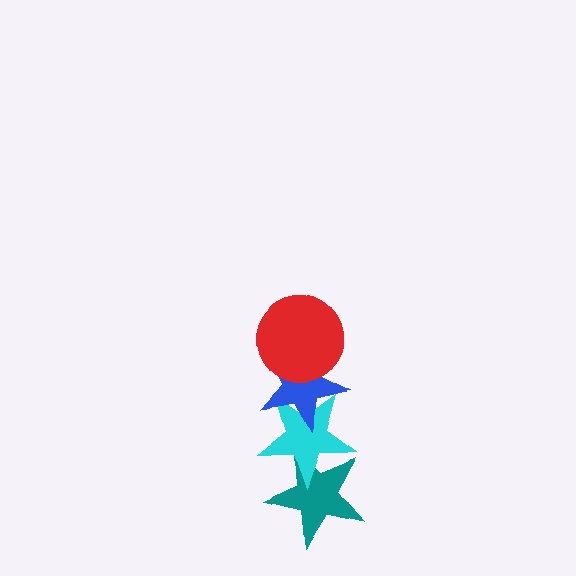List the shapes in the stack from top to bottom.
From top to bottom: the red circle, the blue star, the cyan star, the teal star.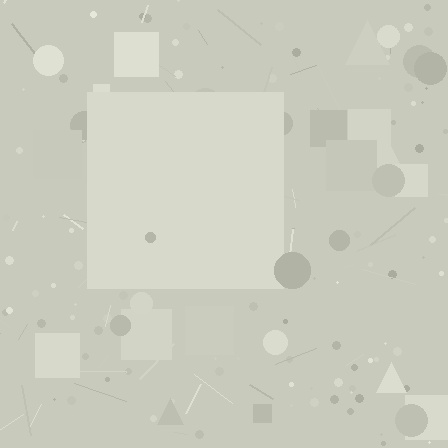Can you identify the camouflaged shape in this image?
The camouflaged shape is a square.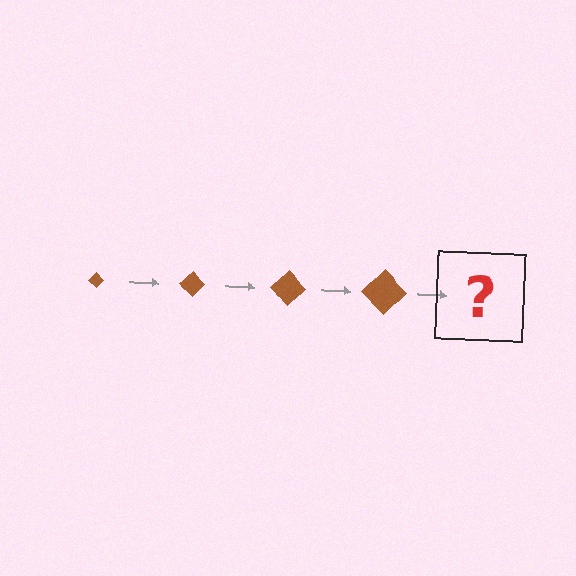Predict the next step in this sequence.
The next step is a brown diamond, larger than the previous one.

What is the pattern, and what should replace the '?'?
The pattern is that the diamond gets progressively larger each step. The '?' should be a brown diamond, larger than the previous one.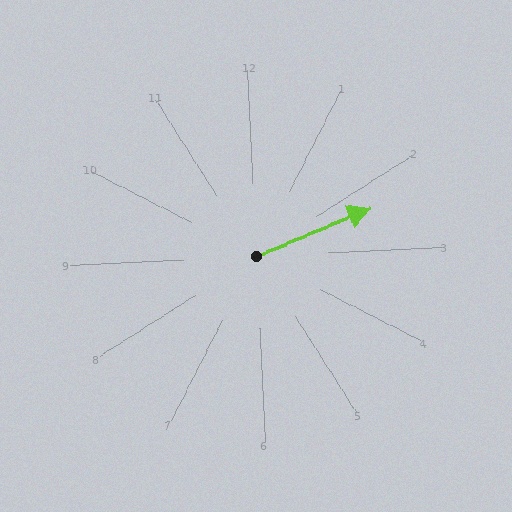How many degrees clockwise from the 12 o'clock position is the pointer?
Approximately 70 degrees.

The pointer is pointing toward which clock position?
Roughly 2 o'clock.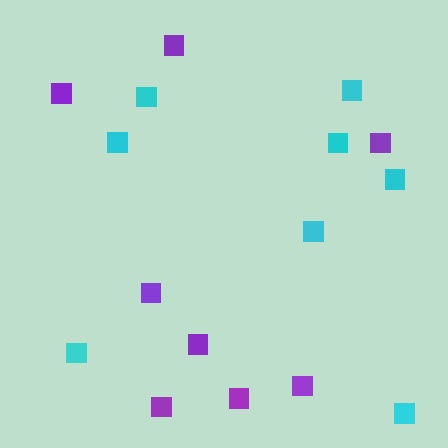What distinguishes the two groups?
There are 2 groups: one group of cyan squares (8) and one group of purple squares (8).